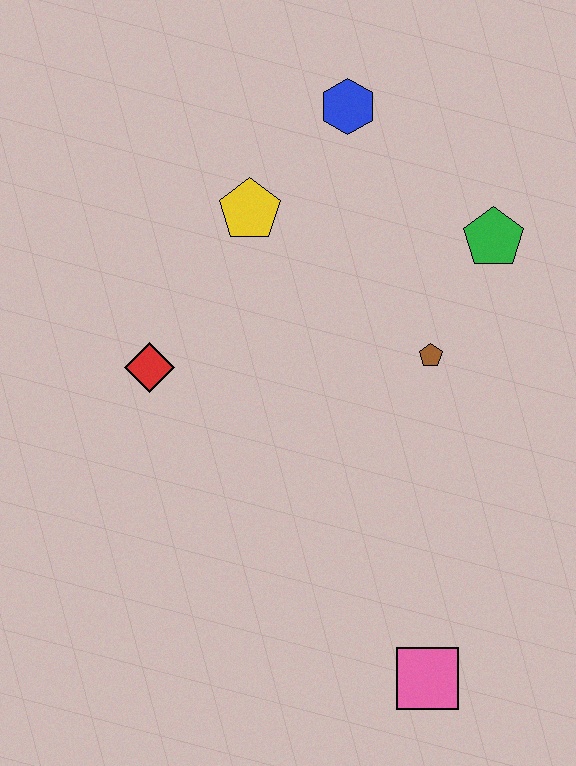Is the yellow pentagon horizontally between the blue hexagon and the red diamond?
Yes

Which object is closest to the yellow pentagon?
The blue hexagon is closest to the yellow pentagon.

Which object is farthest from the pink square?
The blue hexagon is farthest from the pink square.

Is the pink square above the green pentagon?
No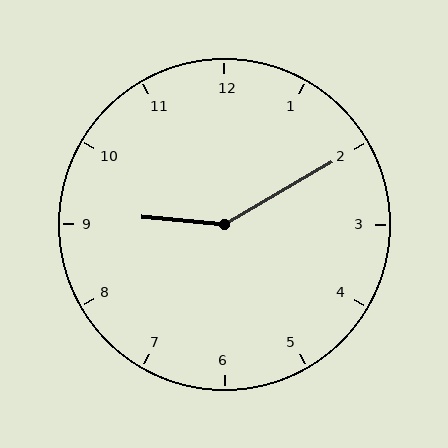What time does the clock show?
9:10.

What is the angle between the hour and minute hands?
Approximately 145 degrees.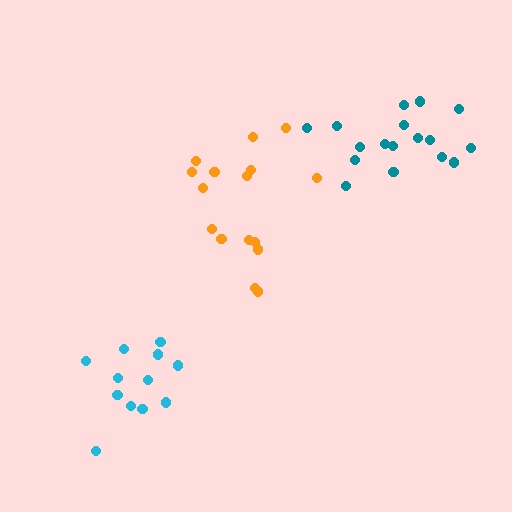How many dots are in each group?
Group 1: 16 dots, Group 2: 17 dots, Group 3: 12 dots (45 total).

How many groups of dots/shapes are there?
There are 3 groups.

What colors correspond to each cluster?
The clusters are colored: orange, teal, cyan.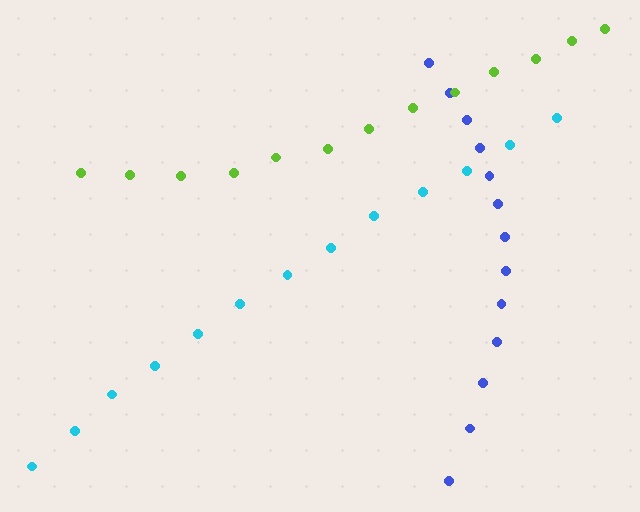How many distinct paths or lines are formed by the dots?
There are 3 distinct paths.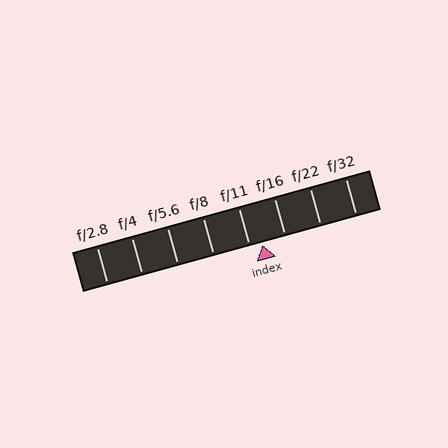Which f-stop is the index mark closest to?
The index mark is closest to f/11.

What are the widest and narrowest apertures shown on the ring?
The widest aperture shown is f/2.8 and the narrowest is f/32.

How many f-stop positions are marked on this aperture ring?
There are 8 f-stop positions marked.